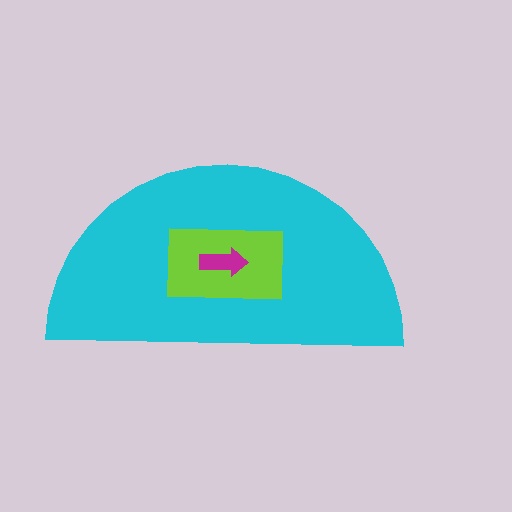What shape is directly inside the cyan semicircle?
The lime rectangle.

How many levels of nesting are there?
3.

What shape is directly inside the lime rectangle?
The magenta arrow.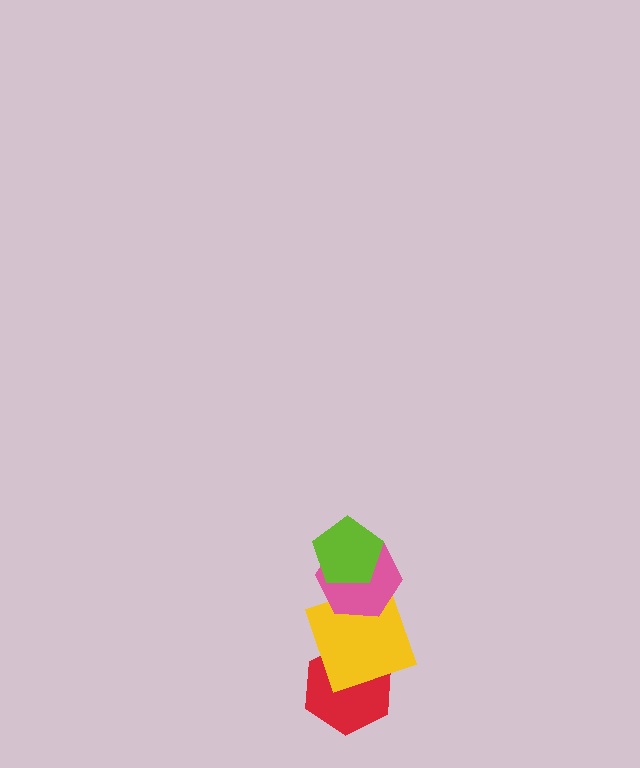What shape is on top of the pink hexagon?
The lime pentagon is on top of the pink hexagon.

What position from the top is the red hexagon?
The red hexagon is 4th from the top.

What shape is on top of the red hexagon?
The yellow square is on top of the red hexagon.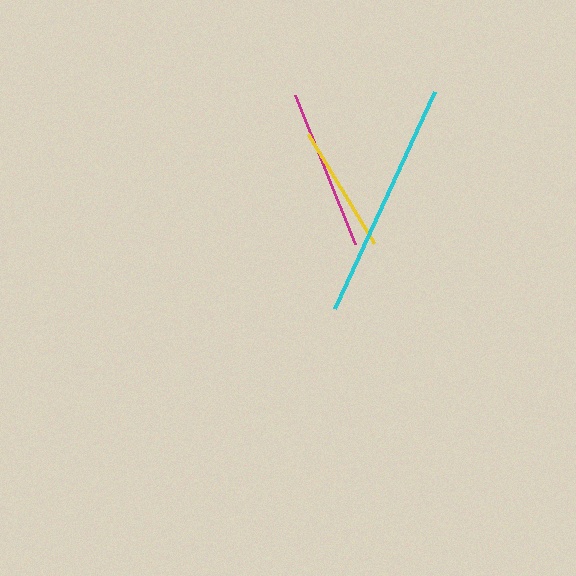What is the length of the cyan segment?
The cyan segment is approximately 239 pixels long.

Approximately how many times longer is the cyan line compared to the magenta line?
The cyan line is approximately 1.5 times the length of the magenta line.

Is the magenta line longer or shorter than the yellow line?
The magenta line is longer than the yellow line.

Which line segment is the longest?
The cyan line is the longest at approximately 239 pixels.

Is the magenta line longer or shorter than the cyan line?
The cyan line is longer than the magenta line.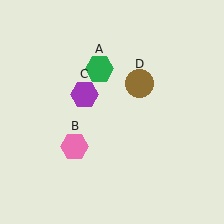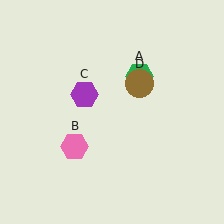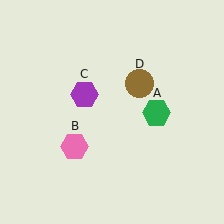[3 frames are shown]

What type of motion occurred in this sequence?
The green hexagon (object A) rotated clockwise around the center of the scene.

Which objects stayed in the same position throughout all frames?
Pink hexagon (object B) and purple hexagon (object C) and brown circle (object D) remained stationary.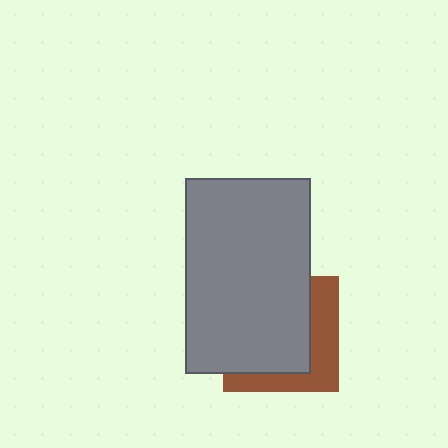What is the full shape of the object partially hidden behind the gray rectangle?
The partially hidden object is a brown square.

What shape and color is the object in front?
The object in front is a gray rectangle.